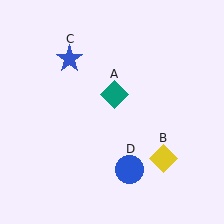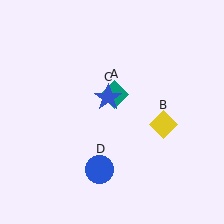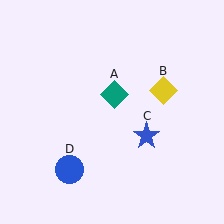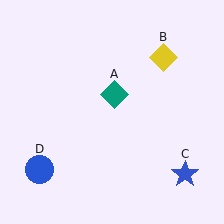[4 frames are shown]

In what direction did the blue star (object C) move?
The blue star (object C) moved down and to the right.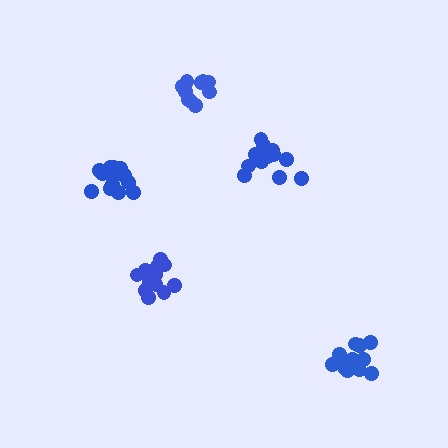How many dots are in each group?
Group 1: 14 dots, Group 2: 13 dots, Group 3: 10 dots, Group 4: 14 dots, Group 5: 15 dots (66 total).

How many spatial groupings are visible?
There are 5 spatial groupings.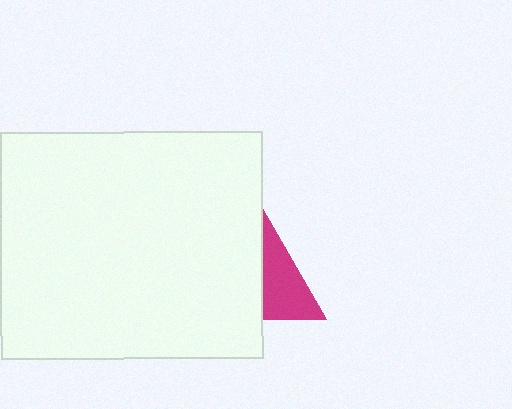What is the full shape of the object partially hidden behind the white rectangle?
The partially hidden object is a magenta triangle.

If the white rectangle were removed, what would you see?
You would see the complete magenta triangle.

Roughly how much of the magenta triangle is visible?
A small part of it is visible (roughly 43%).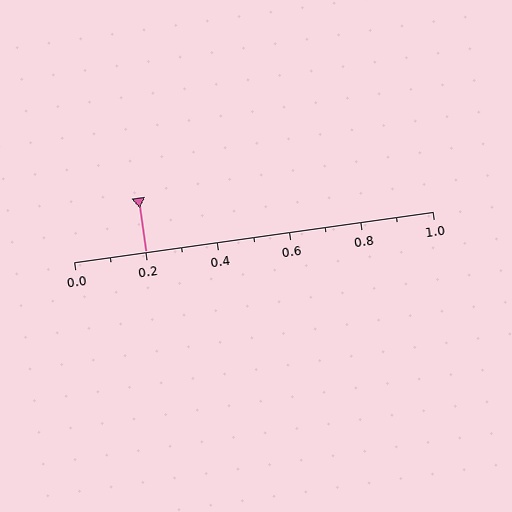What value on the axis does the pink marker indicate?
The marker indicates approximately 0.2.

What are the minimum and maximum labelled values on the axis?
The axis runs from 0.0 to 1.0.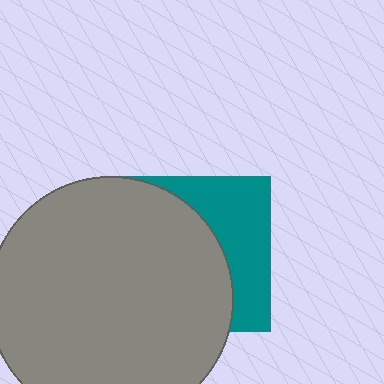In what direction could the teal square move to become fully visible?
The teal square could move right. That would shift it out from behind the gray circle entirely.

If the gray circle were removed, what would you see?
You would see the complete teal square.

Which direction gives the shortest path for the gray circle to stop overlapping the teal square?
Moving left gives the shortest separation.